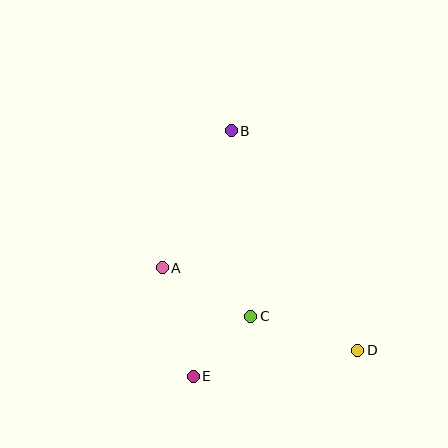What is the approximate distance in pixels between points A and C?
The distance between A and C is approximately 101 pixels.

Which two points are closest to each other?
Points C and E are closest to each other.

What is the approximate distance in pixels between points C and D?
The distance between C and D is approximately 112 pixels.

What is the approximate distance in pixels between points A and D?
The distance between A and D is approximately 212 pixels.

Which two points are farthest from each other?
Points B and D are farthest from each other.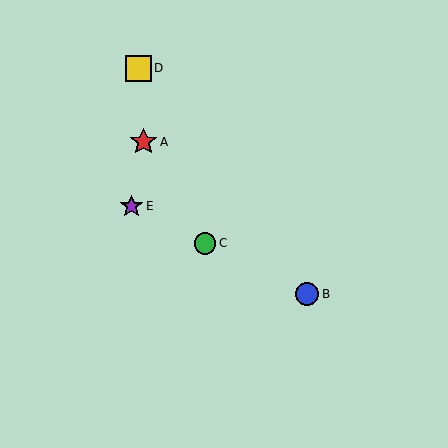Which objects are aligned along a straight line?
Objects B, C, E are aligned along a straight line.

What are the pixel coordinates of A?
Object A is at (143, 142).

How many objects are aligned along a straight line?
3 objects (B, C, E) are aligned along a straight line.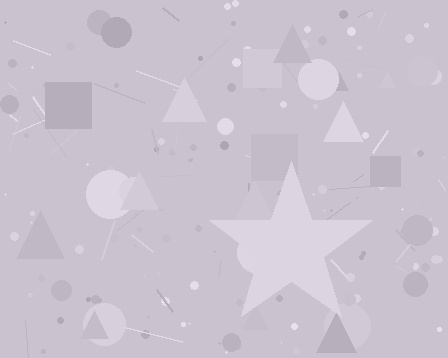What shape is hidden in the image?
A star is hidden in the image.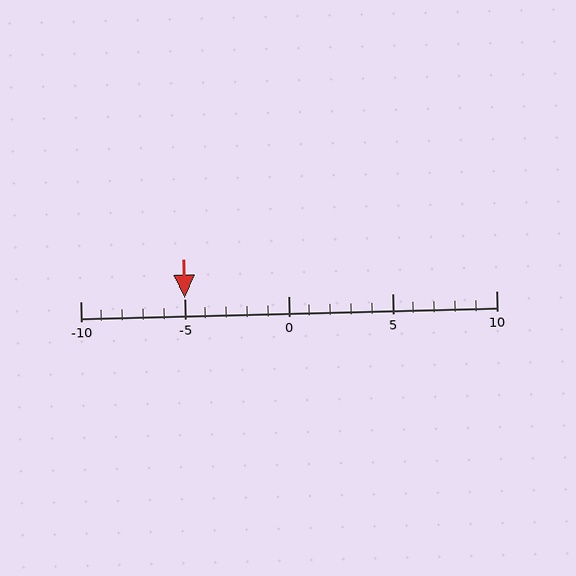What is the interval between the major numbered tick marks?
The major tick marks are spaced 5 units apart.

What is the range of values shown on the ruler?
The ruler shows values from -10 to 10.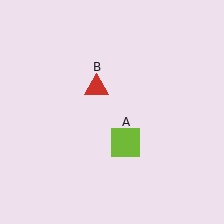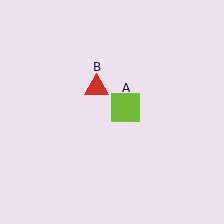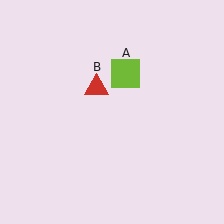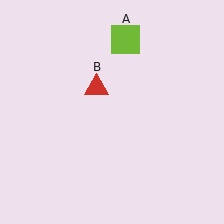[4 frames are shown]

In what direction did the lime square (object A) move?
The lime square (object A) moved up.